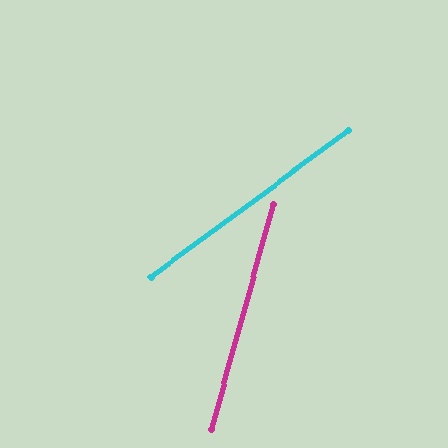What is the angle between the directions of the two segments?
Approximately 38 degrees.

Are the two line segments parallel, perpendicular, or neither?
Neither parallel nor perpendicular — they differ by about 38°.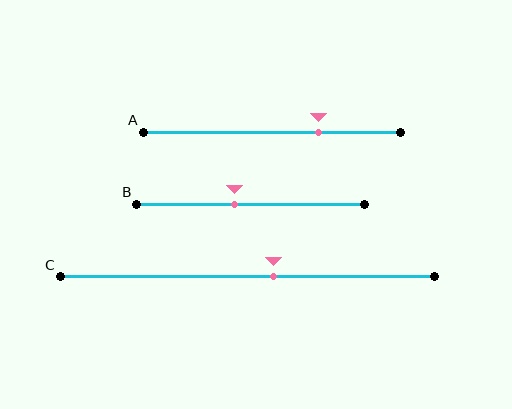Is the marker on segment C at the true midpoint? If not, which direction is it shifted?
No, the marker on segment C is shifted to the right by about 7% of the segment length.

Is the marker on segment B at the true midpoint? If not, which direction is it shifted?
No, the marker on segment B is shifted to the left by about 7% of the segment length.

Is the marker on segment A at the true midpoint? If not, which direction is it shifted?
No, the marker on segment A is shifted to the right by about 18% of the segment length.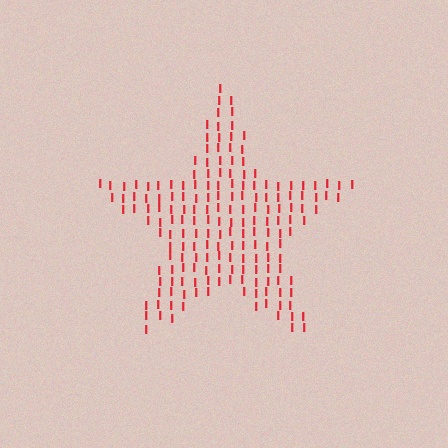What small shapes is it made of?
It is made of small letter I's.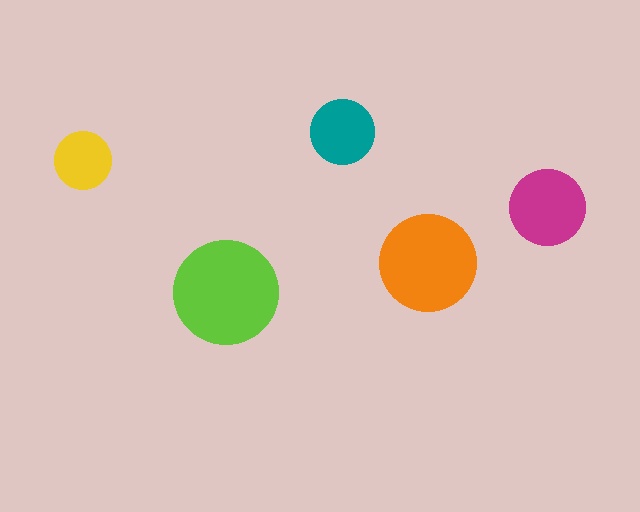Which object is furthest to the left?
The yellow circle is leftmost.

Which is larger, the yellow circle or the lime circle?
The lime one.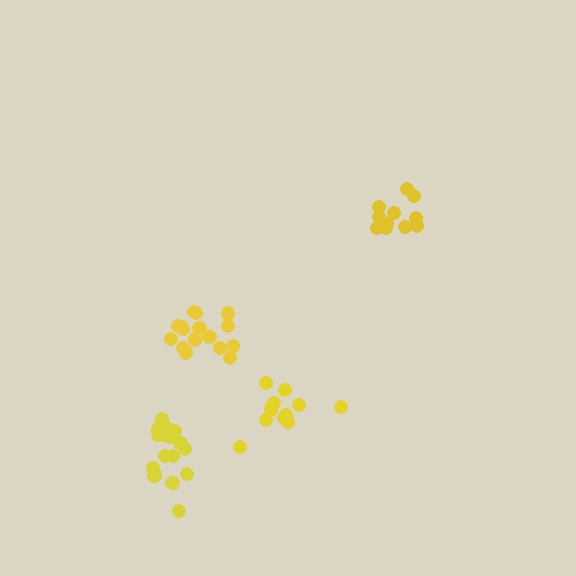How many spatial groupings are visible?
There are 4 spatial groupings.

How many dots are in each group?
Group 1: 16 dots, Group 2: 16 dots, Group 3: 11 dots, Group 4: 12 dots (55 total).